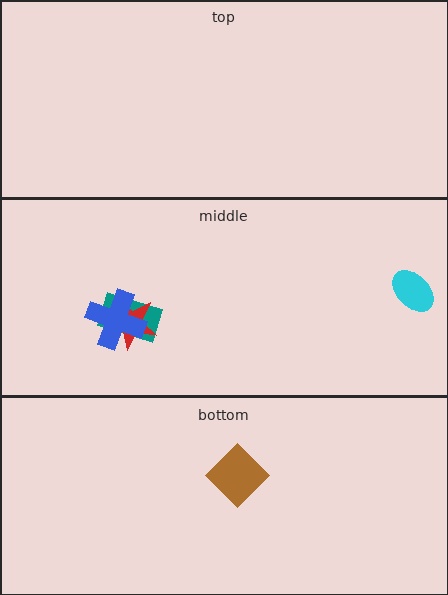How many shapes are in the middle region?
4.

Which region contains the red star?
The middle region.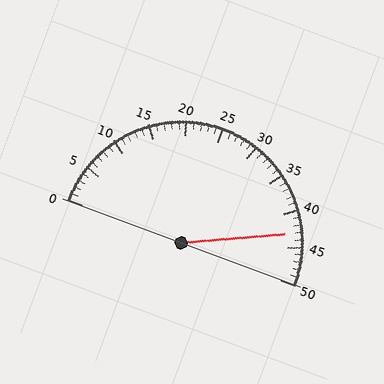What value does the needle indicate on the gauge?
The needle indicates approximately 43.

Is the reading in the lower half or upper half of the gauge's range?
The reading is in the upper half of the range (0 to 50).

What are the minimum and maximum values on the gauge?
The gauge ranges from 0 to 50.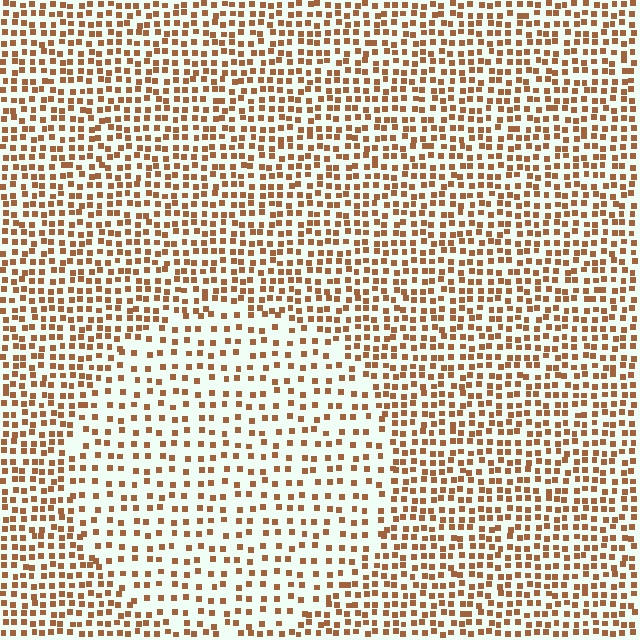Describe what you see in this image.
The image contains small brown elements arranged at two different densities. A circle-shaped region is visible where the elements are less densely packed than the surrounding area.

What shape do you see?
I see a circle.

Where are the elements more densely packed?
The elements are more densely packed outside the circle boundary.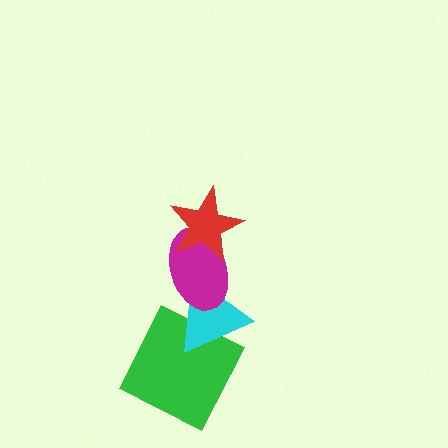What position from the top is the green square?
The green square is 4th from the top.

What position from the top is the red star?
The red star is 1st from the top.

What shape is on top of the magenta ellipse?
The red star is on top of the magenta ellipse.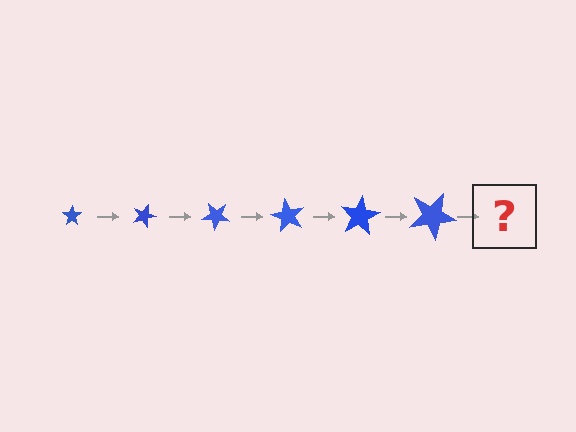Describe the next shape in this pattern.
It should be a star, larger than the previous one and rotated 120 degrees from the start.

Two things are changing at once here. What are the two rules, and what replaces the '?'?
The two rules are that the star grows larger each step and it rotates 20 degrees each step. The '?' should be a star, larger than the previous one and rotated 120 degrees from the start.